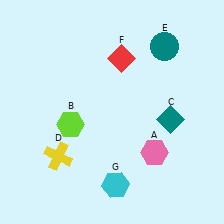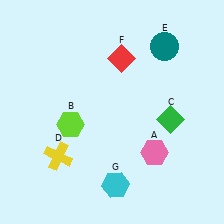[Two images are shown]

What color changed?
The diamond (C) changed from teal in Image 1 to green in Image 2.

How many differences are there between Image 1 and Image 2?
There is 1 difference between the two images.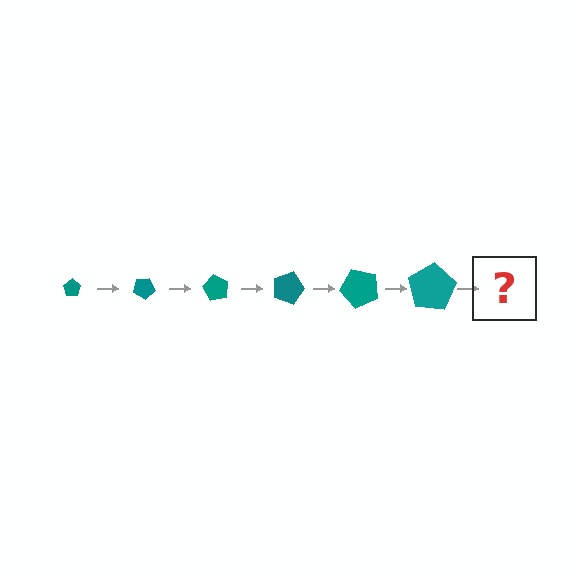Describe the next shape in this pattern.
It should be a pentagon, larger than the previous one and rotated 180 degrees from the start.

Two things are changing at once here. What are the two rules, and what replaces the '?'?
The two rules are that the pentagon grows larger each step and it rotates 30 degrees each step. The '?' should be a pentagon, larger than the previous one and rotated 180 degrees from the start.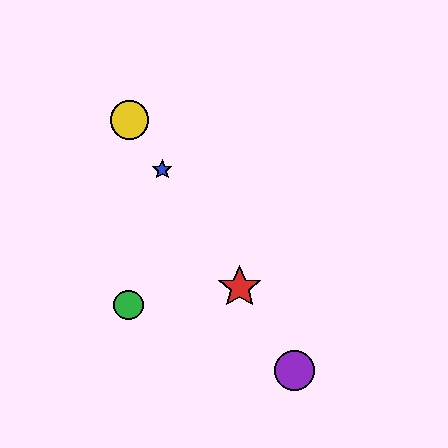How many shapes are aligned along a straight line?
4 shapes (the red star, the blue star, the yellow circle, the purple circle) are aligned along a straight line.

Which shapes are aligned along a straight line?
The red star, the blue star, the yellow circle, the purple circle are aligned along a straight line.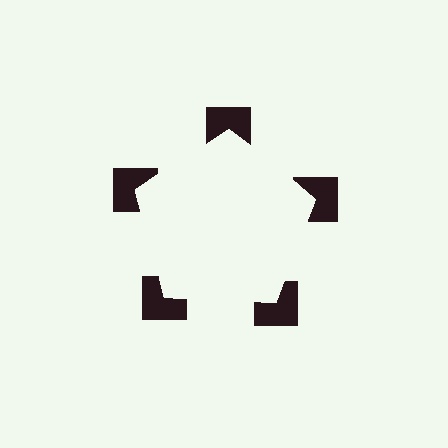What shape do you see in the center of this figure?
An illusory pentagon — its edges are inferred from the aligned wedge cuts in the notched squares, not physically drawn.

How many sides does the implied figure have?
5 sides.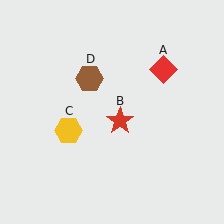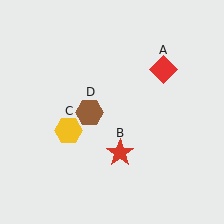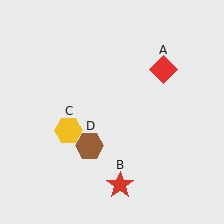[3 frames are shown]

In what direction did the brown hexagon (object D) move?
The brown hexagon (object D) moved down.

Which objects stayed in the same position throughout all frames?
Red diamond (object A) and yellow hexagon (object C) remained stationary.